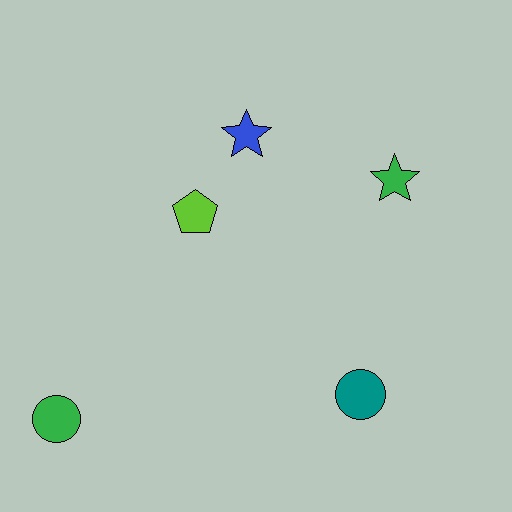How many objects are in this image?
There are 5 objects.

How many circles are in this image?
There are 2 circles.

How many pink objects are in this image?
There are no pink objects.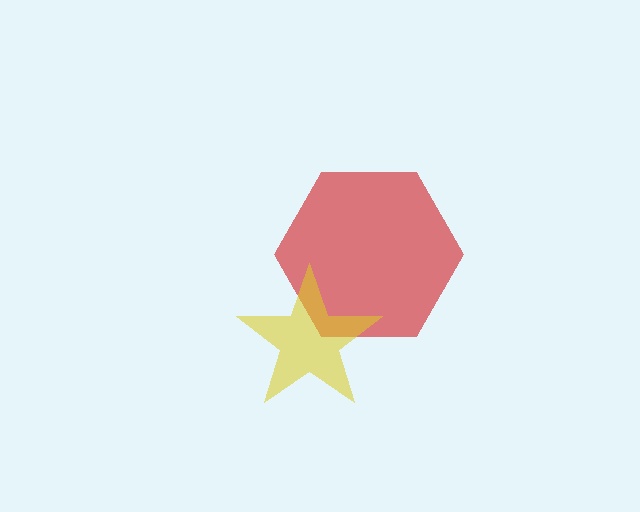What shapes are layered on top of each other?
The layered shapes are: a red hexagon, a yellow star.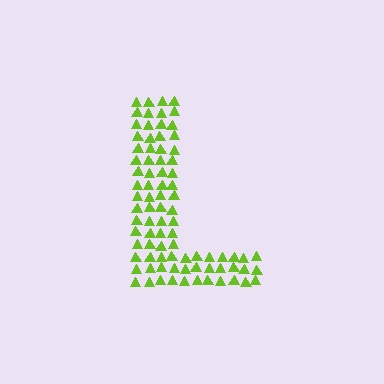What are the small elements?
The small elements are triangles.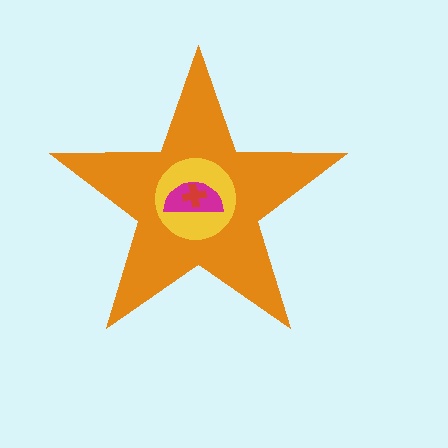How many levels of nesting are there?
4.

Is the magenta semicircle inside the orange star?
Yes.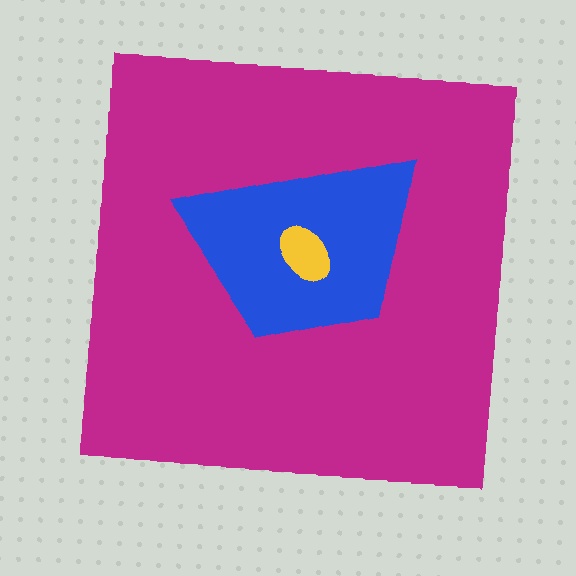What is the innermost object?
The yellow ellipse.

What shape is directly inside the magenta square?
The blue trapezoid.